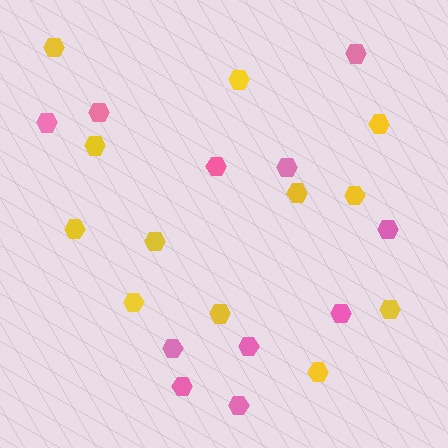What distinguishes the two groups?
There are 2 groups: one group of pink hexagons (11) and one group of yellow hexagons (12).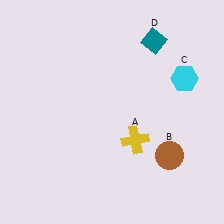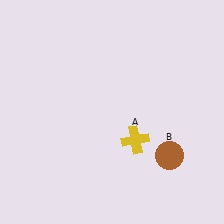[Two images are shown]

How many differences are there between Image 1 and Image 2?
There are 2 differences between the two images.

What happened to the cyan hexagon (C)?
The cyan hexagon (C) was removed in Image 2. It was in the top-right area of Image 1.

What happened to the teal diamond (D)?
The teal diamond (D) was removed in Image 2. It was in the top-right area of Image 1.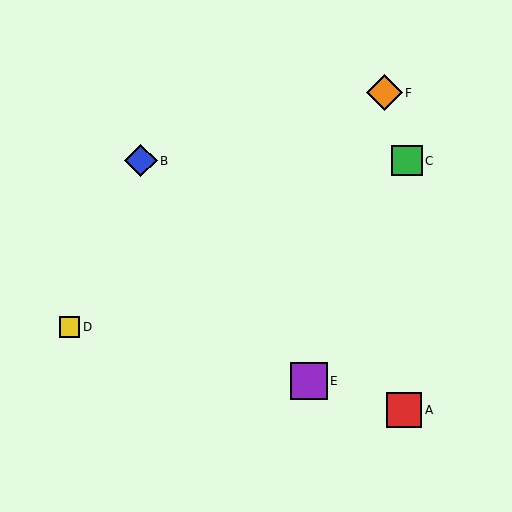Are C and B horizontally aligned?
Yes, both are at y≈161.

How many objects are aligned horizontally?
2 objects (B, C) are aligned horizontally.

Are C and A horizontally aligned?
No, C is at y≈161 and A is at y≈410.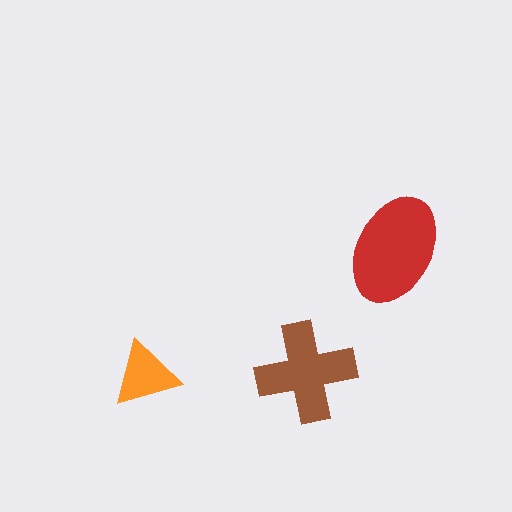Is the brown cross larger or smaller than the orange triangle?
Larger.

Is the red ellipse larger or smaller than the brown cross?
Larger.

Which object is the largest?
The red ellipse.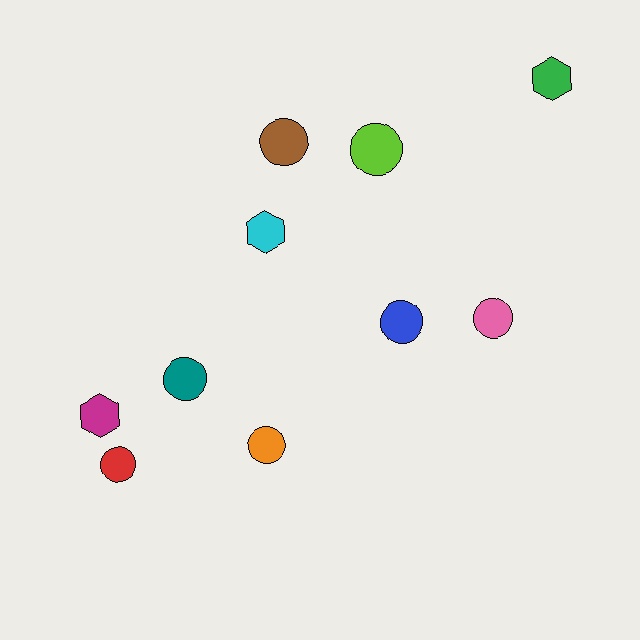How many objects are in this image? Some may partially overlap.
There are 10 objects.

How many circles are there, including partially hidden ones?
There are 7 circles.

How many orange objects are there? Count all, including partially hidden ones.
There is 1 orange object.